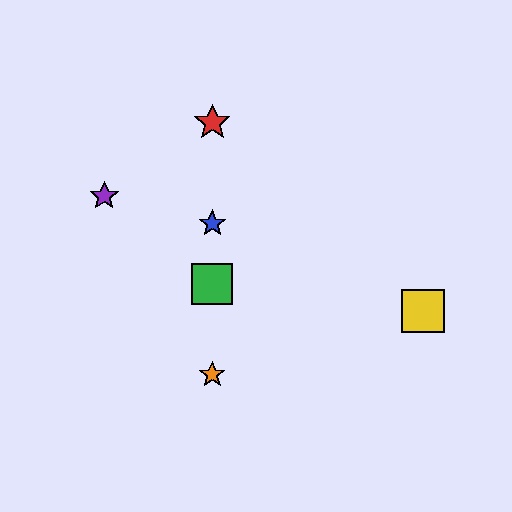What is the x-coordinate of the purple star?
The purple star is at x≈104.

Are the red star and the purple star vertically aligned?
No, the red star is at x≈212 and the purple star is at x≈104.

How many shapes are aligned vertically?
4 shapes (the red star, the blue star, the green square, the orange star) are aligned vertically.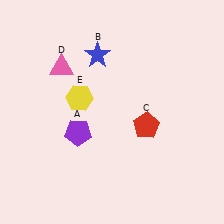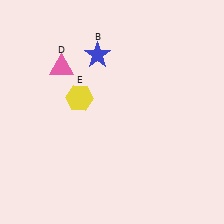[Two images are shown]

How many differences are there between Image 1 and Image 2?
There are 2 differences between the two images.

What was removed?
The purple pentagon (A), the red pentagon (C) were removed in Image 2.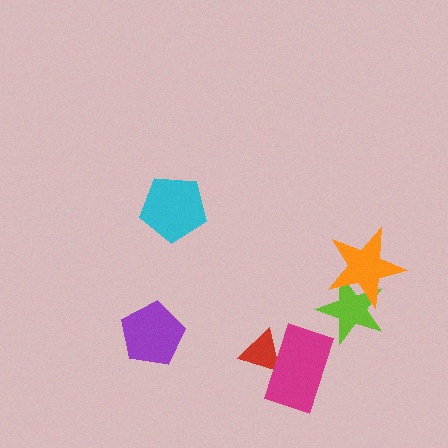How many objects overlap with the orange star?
1 object overlaps with the orange star.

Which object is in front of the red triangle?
The magenta rectangle is in front of the red triangle.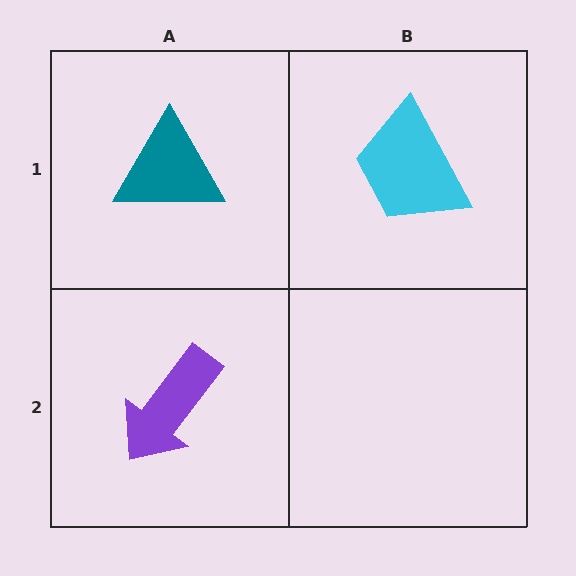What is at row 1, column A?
A teal triangle.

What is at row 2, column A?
A purple arrow.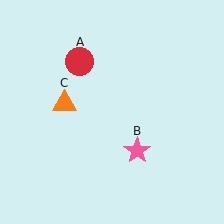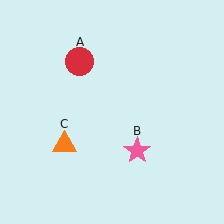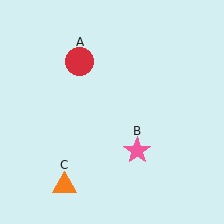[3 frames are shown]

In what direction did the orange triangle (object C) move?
The orange triangle (object C) moved down.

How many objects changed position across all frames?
1 object changed position: orange triangle (object C).